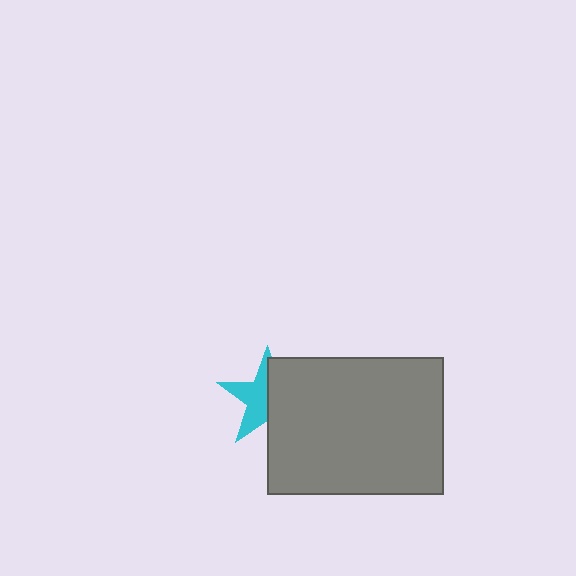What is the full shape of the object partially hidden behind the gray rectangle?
The partially hidden object is a cyan star.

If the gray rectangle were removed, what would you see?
You would see the complete cyan star.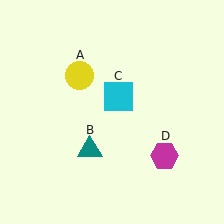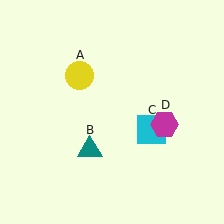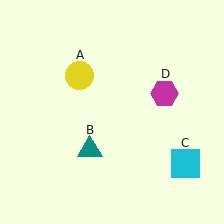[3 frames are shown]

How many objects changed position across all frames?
2 objects changed position: cyan square (object C), magenta hexagon (object D).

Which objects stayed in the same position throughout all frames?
Yellow circle (object A) and teal triangle (object B) remained stationary.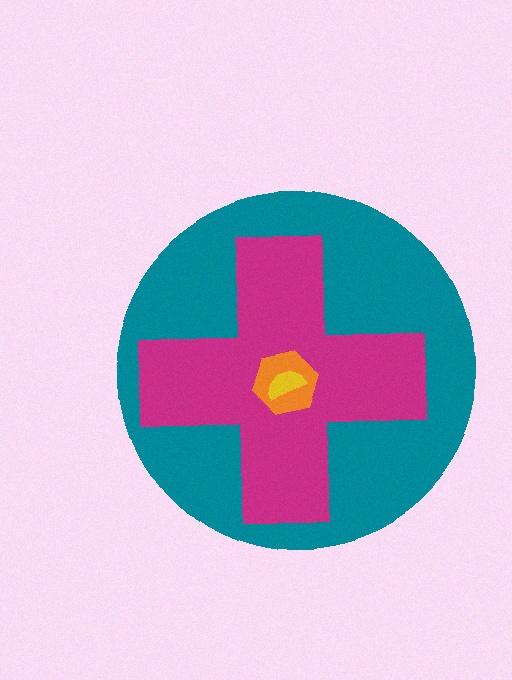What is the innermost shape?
The yellow semicircle.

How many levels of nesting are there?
4.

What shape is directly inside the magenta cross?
The orange hexagon.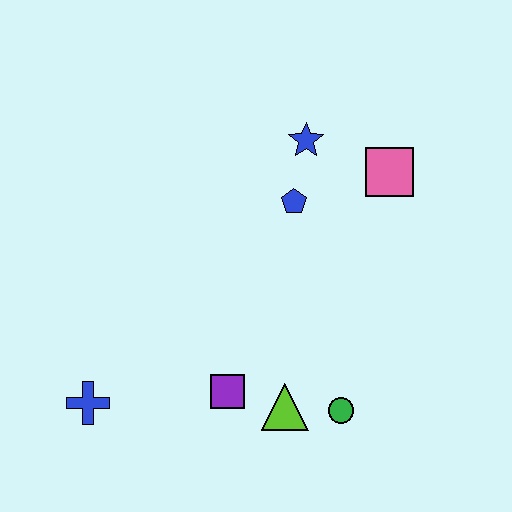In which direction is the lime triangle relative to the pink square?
The lime triangle is below the pink square.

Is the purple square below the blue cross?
No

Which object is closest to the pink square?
The blue star is closest to the pink square.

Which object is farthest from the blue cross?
The pink square is farthest from the blue cross.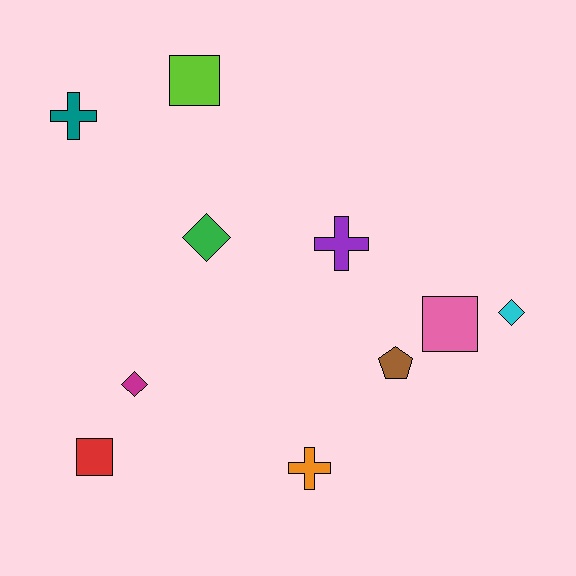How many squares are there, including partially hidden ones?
There are 3 squares.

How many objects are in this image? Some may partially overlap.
There are 10 objects.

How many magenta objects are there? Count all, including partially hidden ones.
There is 1 magenta object.